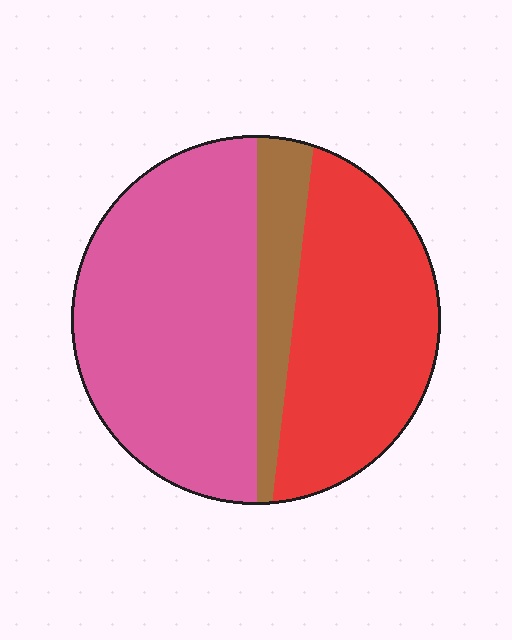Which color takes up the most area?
Pink, at roughly 50%.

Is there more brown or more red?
Red.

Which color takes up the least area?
Brown, at roughly 10%.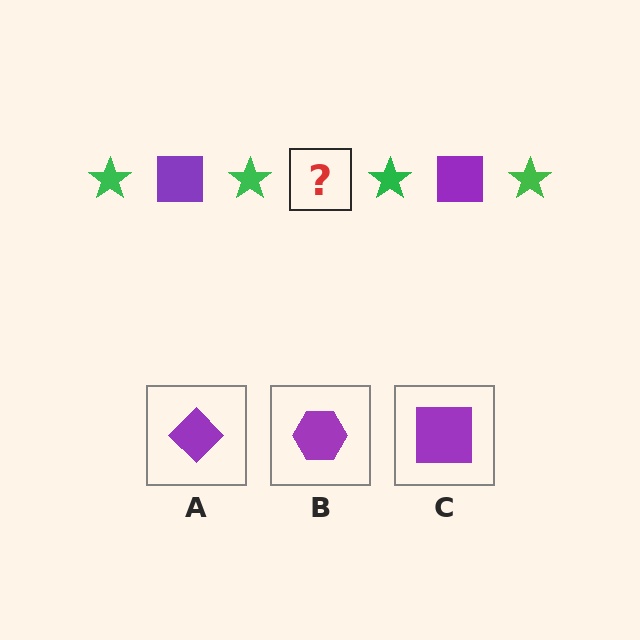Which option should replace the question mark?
Option C.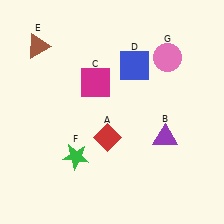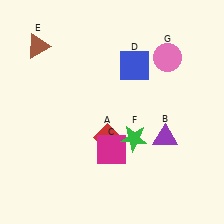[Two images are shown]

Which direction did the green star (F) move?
The green star (F) moved right.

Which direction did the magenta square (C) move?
The magenta square (C) moved down.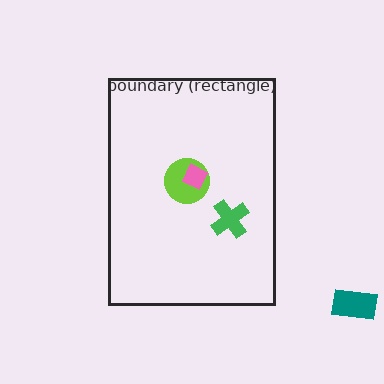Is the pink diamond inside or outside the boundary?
Inside.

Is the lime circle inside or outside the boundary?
Inside.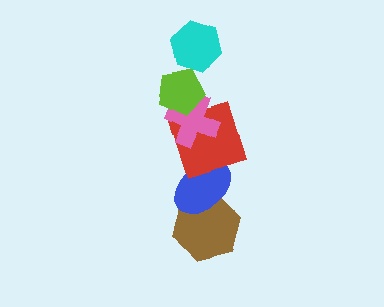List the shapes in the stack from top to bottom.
From top to bottom: the cyan hexagon, the lime pentagon, the pink cross, the red square, the blue ellipse, the brown hexagon.